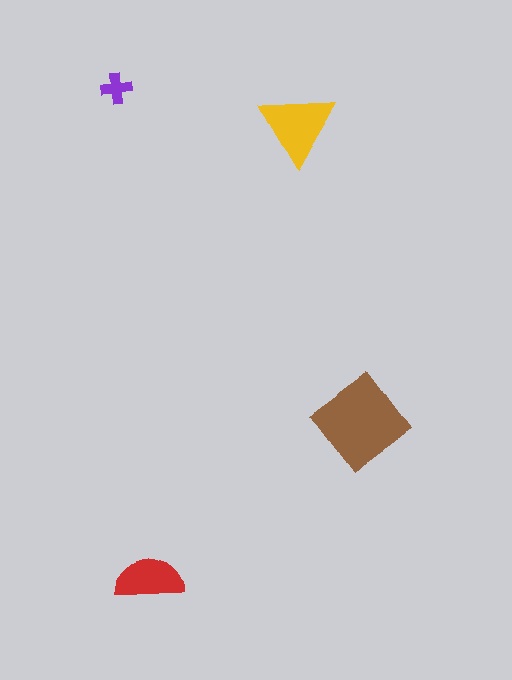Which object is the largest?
The brown diamond.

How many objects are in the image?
There are 4 objects in the image.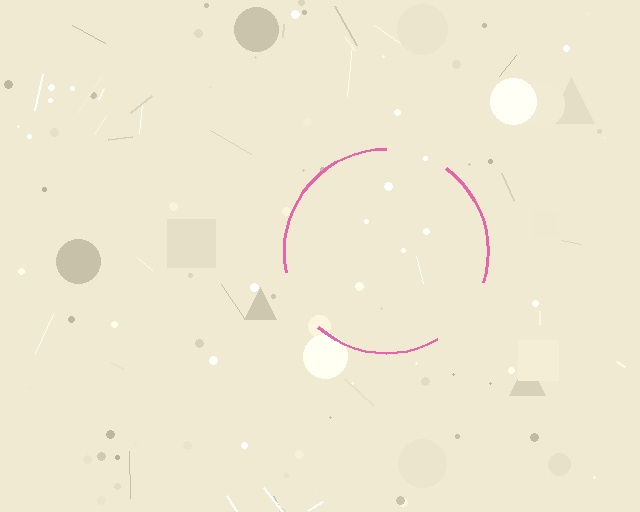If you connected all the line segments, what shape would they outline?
They would outline a circle.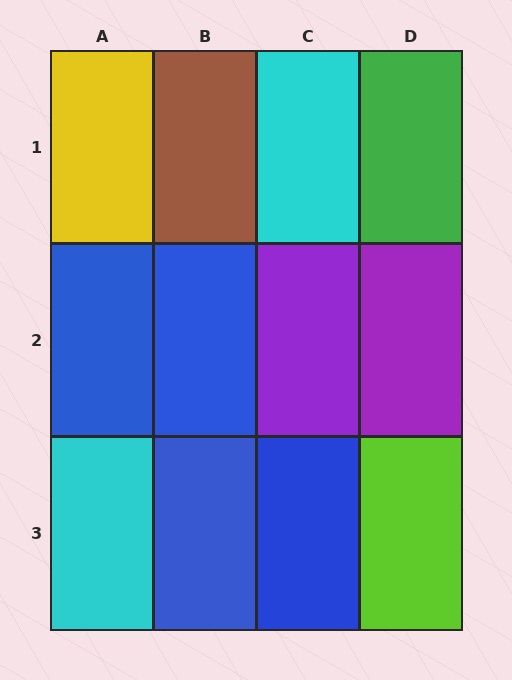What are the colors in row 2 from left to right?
Blue, blue, purple, purple.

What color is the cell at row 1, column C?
Cyan.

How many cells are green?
1 cell is green.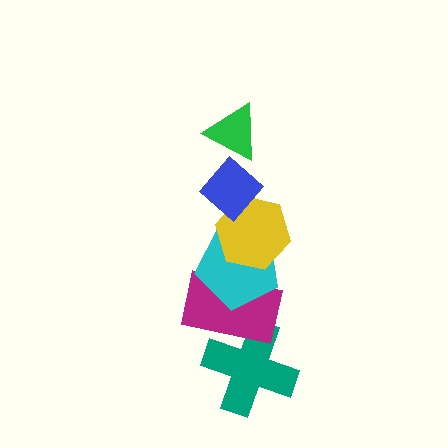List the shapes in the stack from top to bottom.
From top to bottom: the green triangle, the blue diamond, the yellow hexagon, the cyan pentagon, the magenta rectangle, the teal cross.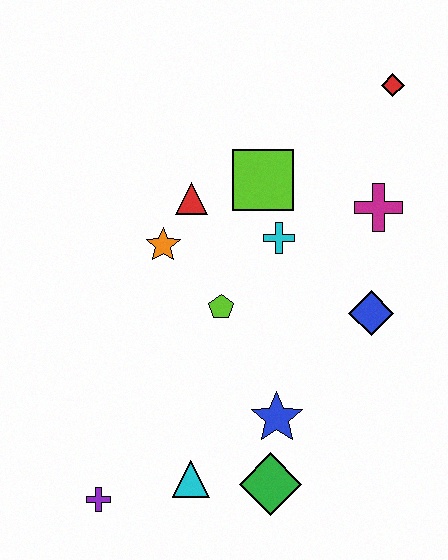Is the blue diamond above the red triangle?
No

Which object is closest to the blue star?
The green diamond is closest to the blue star.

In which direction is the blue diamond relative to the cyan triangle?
The blue diamond is to the right of the cyan triangle.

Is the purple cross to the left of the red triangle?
Yes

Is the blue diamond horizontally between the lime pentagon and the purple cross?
No